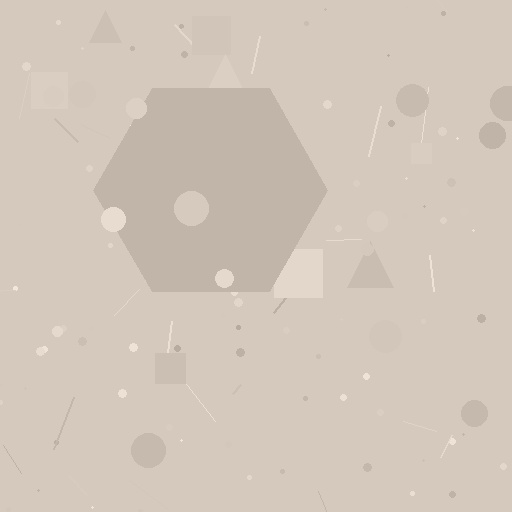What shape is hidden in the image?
A hexagon is hidden in the image.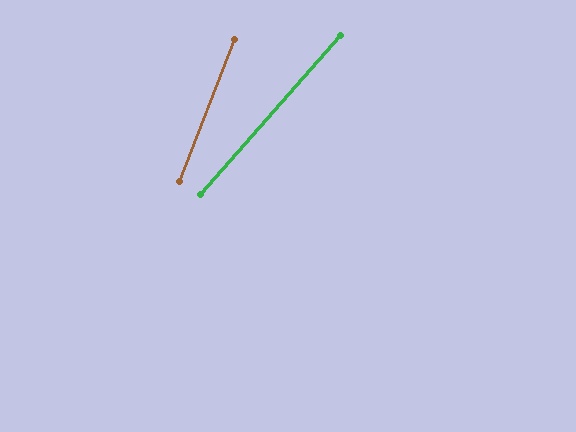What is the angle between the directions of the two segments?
Approximately 21 degrees.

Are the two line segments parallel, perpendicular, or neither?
Neither parallel nor perpendicular — they differ by about 21°.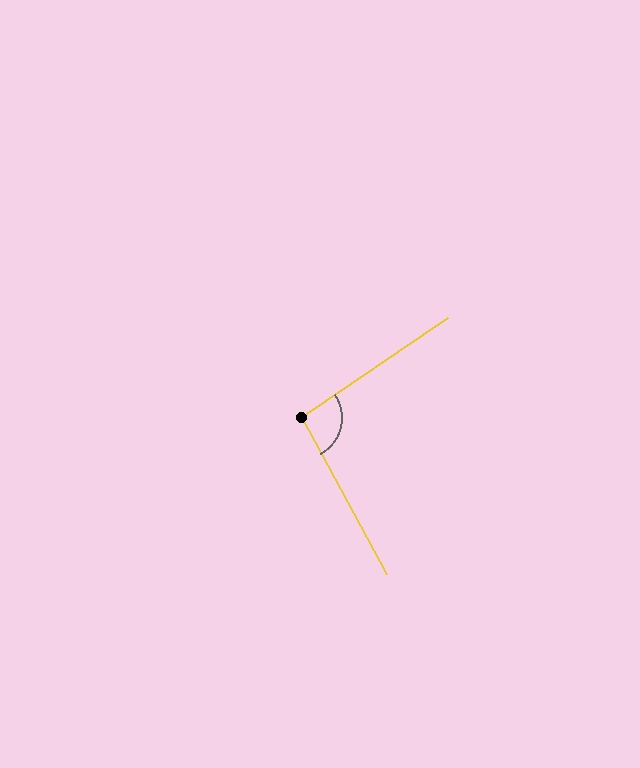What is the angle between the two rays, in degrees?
Approximately 96 degrees.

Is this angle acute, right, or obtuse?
It is obtuse.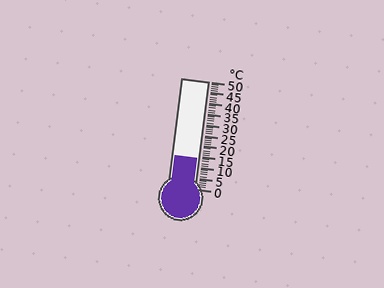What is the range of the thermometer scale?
The thermometer scale ranges from 0°C to 50°C.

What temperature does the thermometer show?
The thermometer shows approximately 14°C.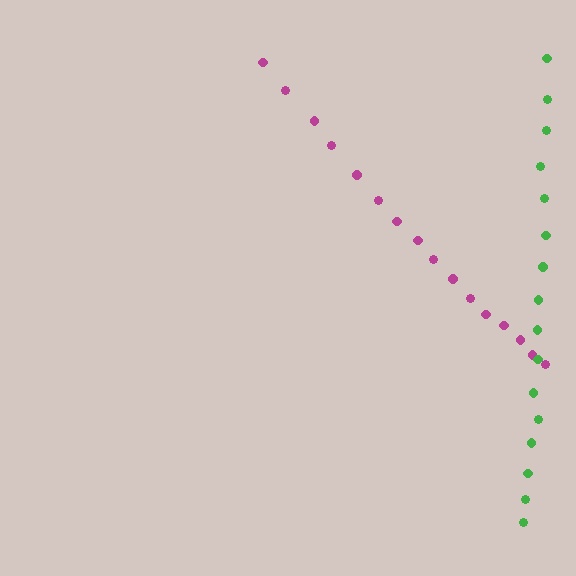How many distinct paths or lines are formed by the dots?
There are 2 distinct paths.